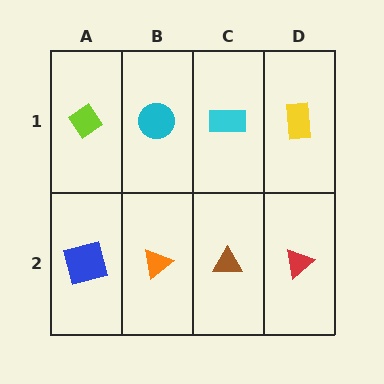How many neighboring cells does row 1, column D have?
2.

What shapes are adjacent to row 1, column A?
A blue square (row 2, column A), a cyan circle (row 1, column B).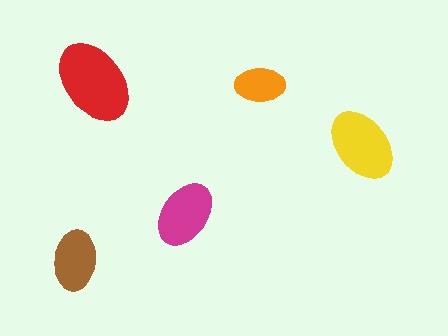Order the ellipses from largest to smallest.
the red one, the yellow one, the magenta one, the brown one, the orange one.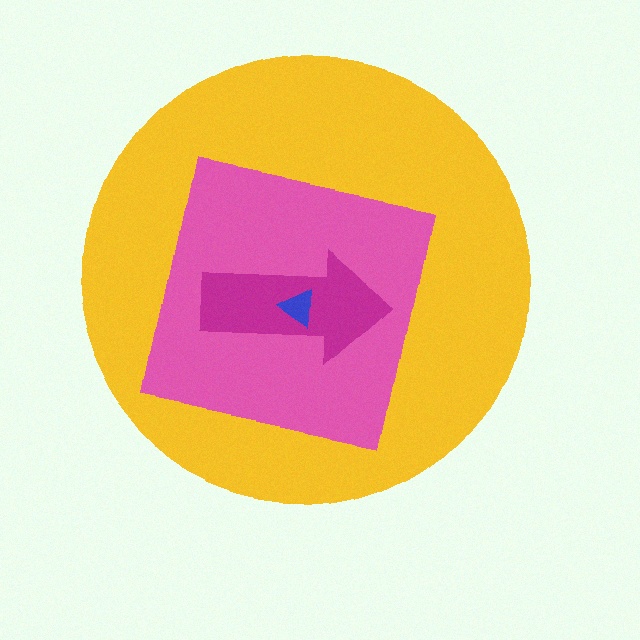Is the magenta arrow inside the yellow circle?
Yes.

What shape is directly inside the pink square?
The magenta arrow.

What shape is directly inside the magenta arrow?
The blue triangle.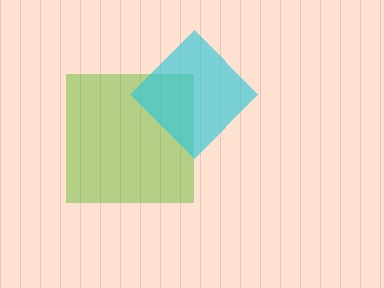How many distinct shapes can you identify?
There are 2 distinct shapes: a lime square, a cyan diamond.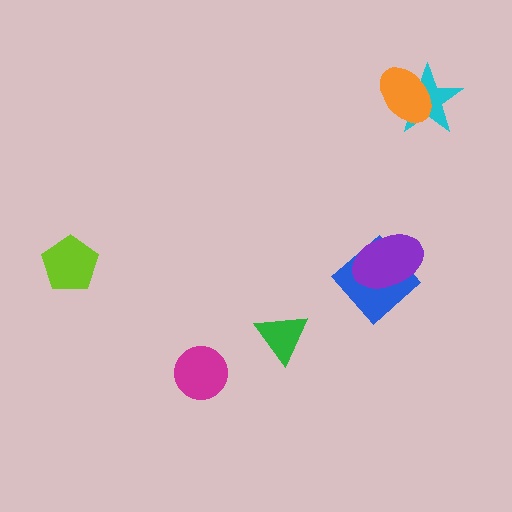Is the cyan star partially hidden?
Yes, it is partially covered by another shape.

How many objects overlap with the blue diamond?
1 object overlaps with the blue diamond.